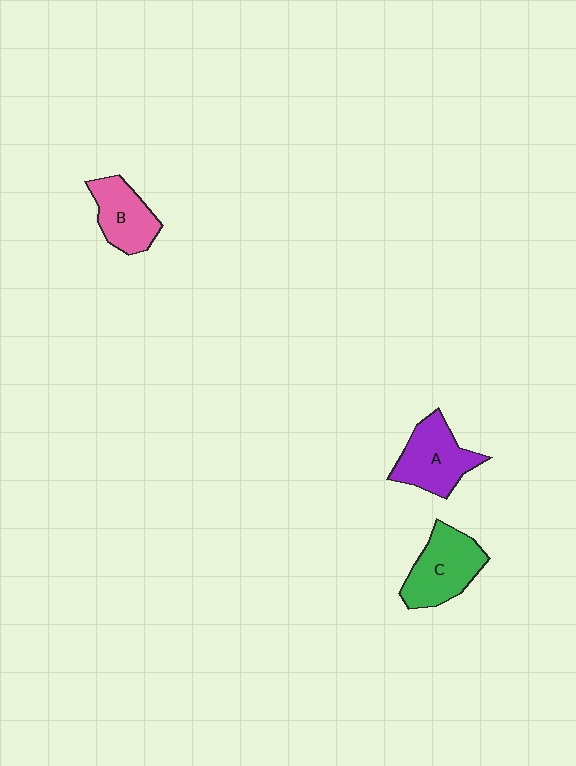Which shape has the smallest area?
Shape B (pink).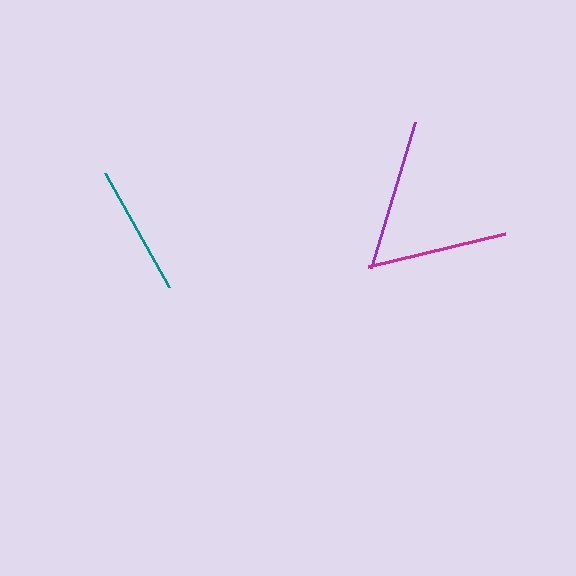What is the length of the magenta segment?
The magenta segment is approximately 140 pixels long.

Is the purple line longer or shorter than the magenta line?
The purple line is longer than the magenta line.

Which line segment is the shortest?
The teal line is the shortest at approximately 132 pixels.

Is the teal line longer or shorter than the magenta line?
The magenta line is longer than the teal line.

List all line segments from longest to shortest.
From longest to shortest: purple, magenta, teal.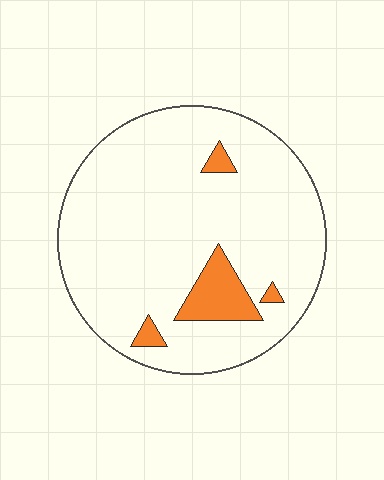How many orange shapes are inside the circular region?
4.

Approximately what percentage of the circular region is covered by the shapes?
Approximately 10%.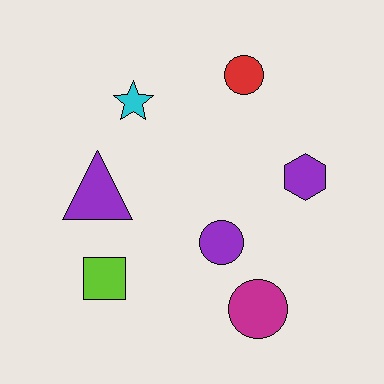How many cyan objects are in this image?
There is 1 cyan object.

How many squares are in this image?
There is 1 square.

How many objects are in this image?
There are 7 objects.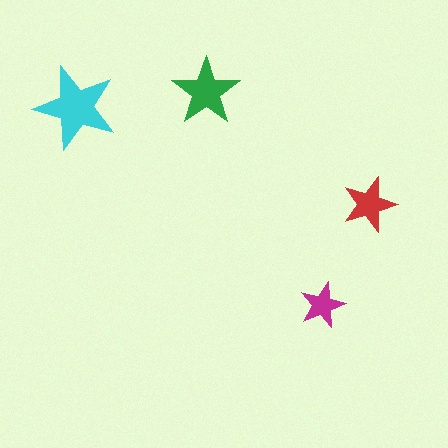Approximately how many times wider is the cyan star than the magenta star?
About 2 times wider.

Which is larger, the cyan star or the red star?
The cyan one.